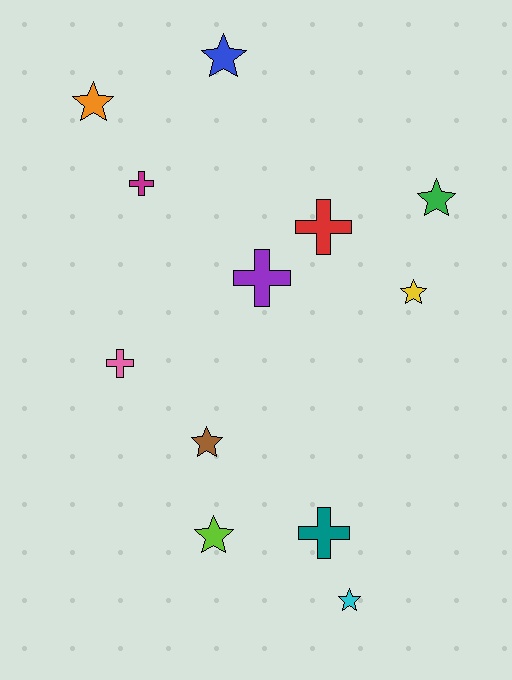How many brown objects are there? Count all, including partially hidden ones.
There is 1 brown object.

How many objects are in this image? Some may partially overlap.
There are 12 objects.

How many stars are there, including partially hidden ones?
There are 7 stars.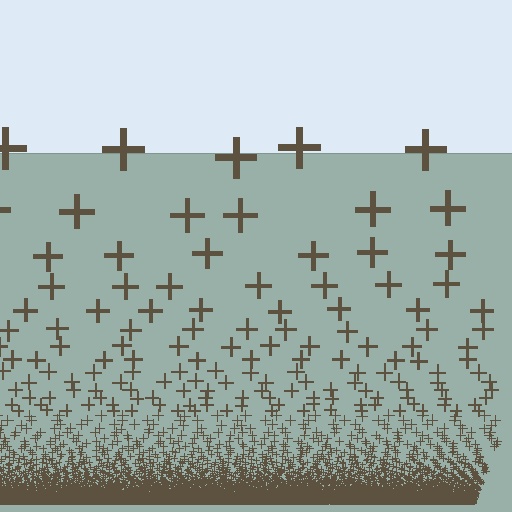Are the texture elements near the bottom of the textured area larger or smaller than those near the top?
Smaller. The gradient is inverted — elements near the bottom are smaller and denser.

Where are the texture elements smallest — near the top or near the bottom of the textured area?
Near the bottom.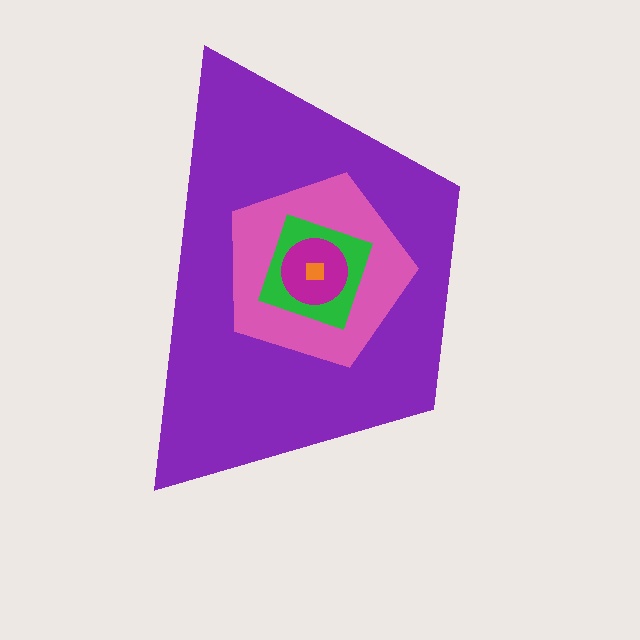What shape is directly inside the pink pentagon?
The green diamond.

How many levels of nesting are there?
5.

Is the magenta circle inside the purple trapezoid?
Yes.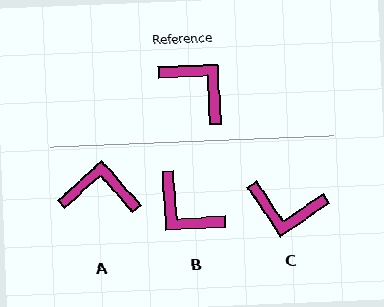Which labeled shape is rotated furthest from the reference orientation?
B, about 179 degrees away.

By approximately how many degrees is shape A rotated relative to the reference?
Approximately 39 degrees counter-clockwise.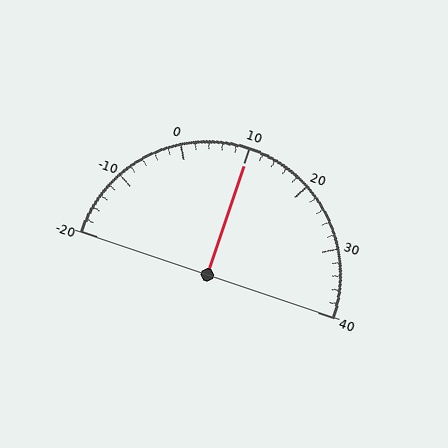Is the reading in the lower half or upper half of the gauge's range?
The reading is in the upper half of the range (-20 to 40).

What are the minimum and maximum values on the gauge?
The gauge ranges from -20 to 40.